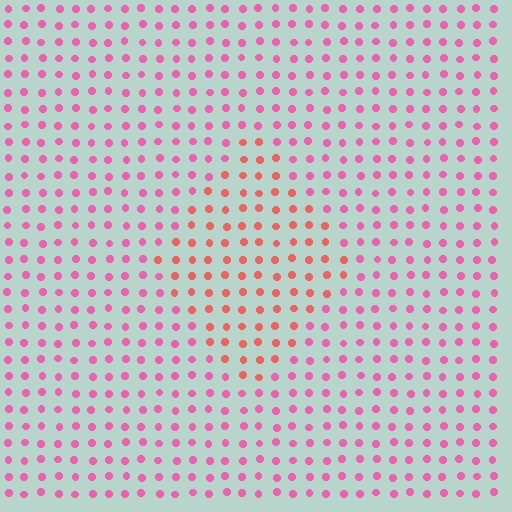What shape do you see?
I see a diamond.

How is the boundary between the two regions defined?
The boundary is defined purely by a slight shift in hue (about 34 degrees). Spacing, size, and orientation are identical on both sides.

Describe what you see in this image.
The image is filled with small pink elements in a uniform arrangement. A diamond-shaped region is visible where the elements are tinted to a slightly different hue, forming a subtle color boundary.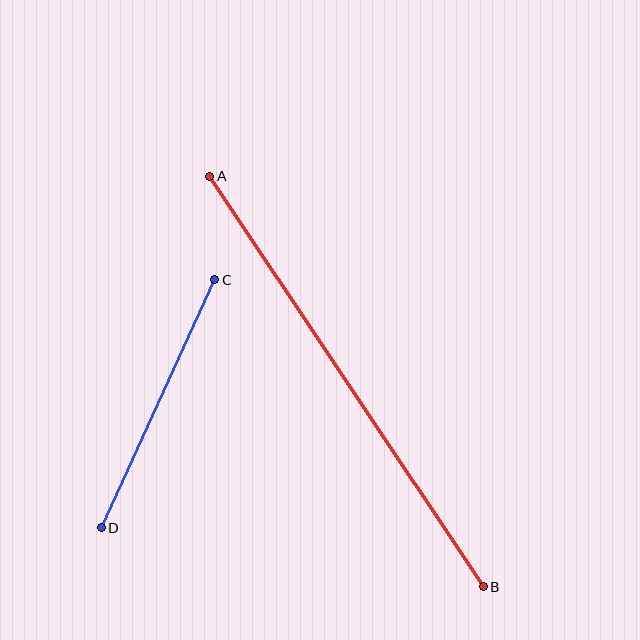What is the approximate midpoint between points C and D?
The midpoint is at approximately (158, 404) pixels.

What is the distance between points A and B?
The distance is approximately 493 pixels.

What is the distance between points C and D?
The distance is approximately 273 pixels.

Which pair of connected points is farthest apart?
Points A and B are farthest apart.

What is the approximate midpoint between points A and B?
The midpoint is at approximately (347, 382) pixels.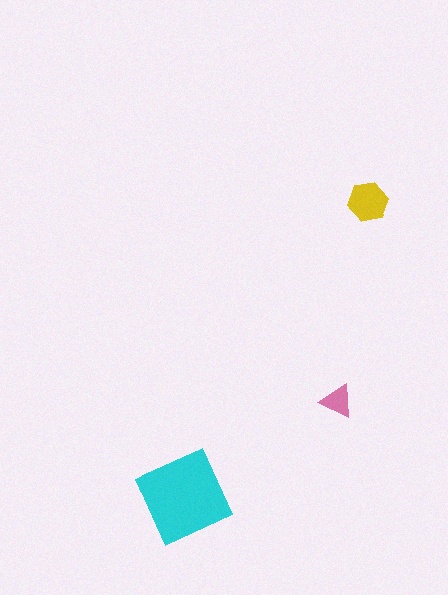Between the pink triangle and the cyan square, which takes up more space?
The cyan square.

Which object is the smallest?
The pink triangle.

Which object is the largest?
The cyan square.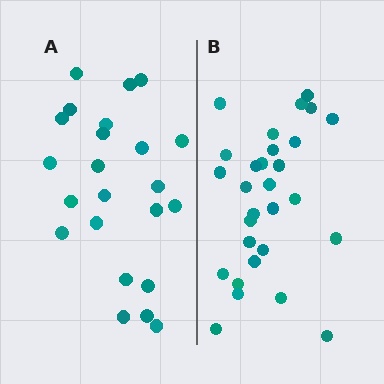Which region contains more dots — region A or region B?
Region B (the right region) has more dots.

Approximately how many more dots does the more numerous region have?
Region B has about 6 more dots than region A.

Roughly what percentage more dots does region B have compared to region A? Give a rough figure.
About 25% more.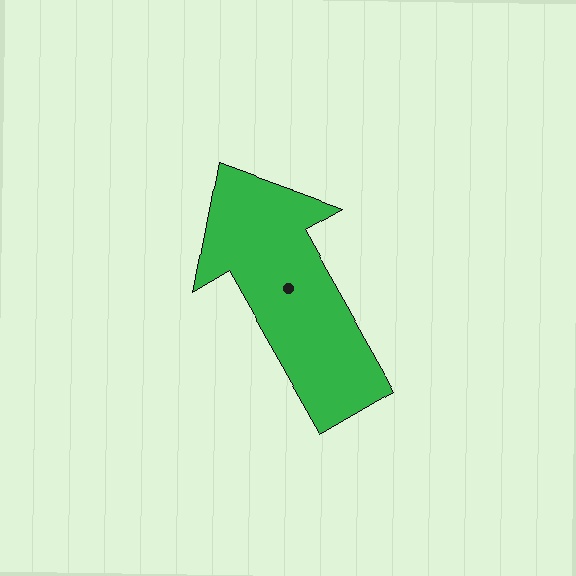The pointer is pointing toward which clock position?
Roughly 11 o'clock.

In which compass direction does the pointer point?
Northwest.